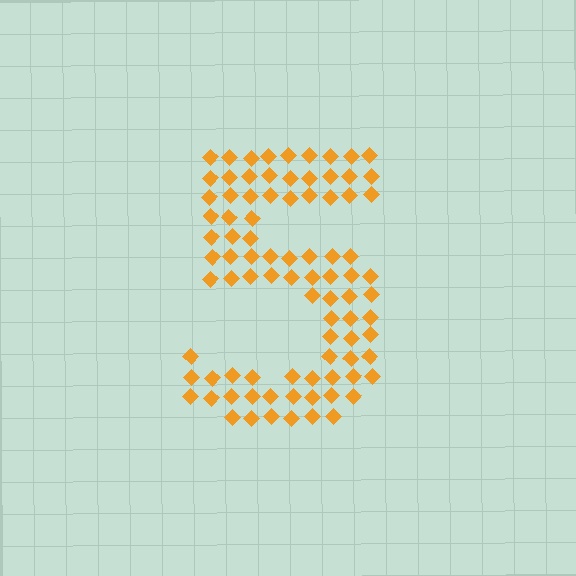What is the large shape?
The large shape is the digit 5.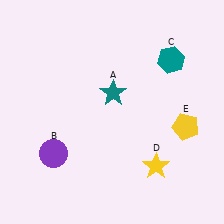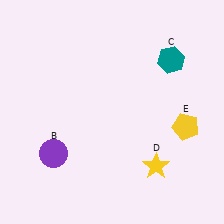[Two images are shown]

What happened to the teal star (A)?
The teal star (A) was removed in Image 2. It was in the top-right area of Image 1.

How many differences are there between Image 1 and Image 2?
There is 1 difference between the two images.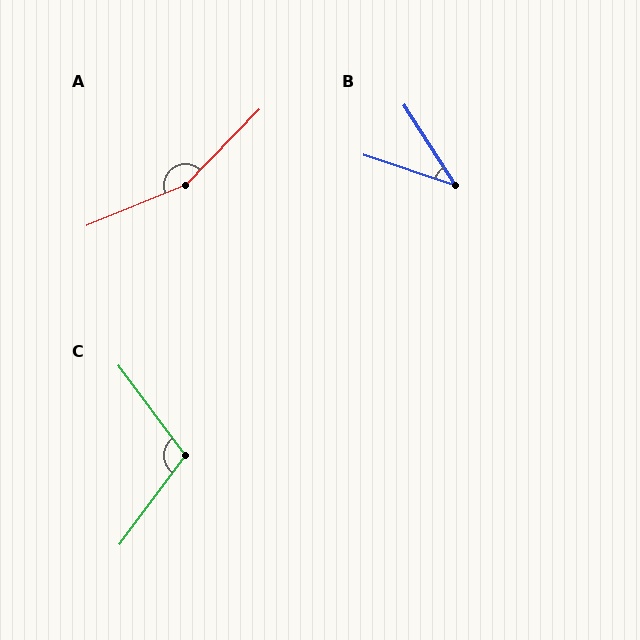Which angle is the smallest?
B, at approximately 39 degrees.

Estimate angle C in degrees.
Approximately 107 degrees.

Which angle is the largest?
A, at approximately 157 degrees.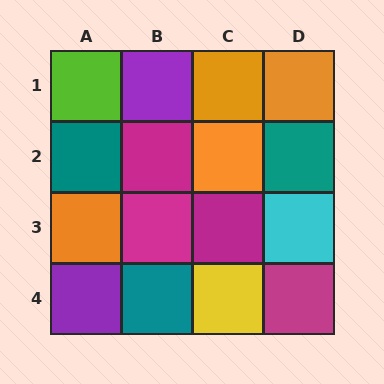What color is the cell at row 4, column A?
Purple.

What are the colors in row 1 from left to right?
Lime, purple, orange, orange.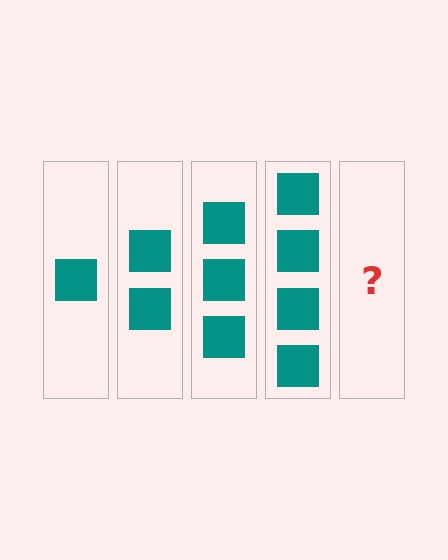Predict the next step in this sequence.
The next step is 5 squares.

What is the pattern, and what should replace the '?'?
The pattern is that each step adds one more square. The '?' should be 5 squares.